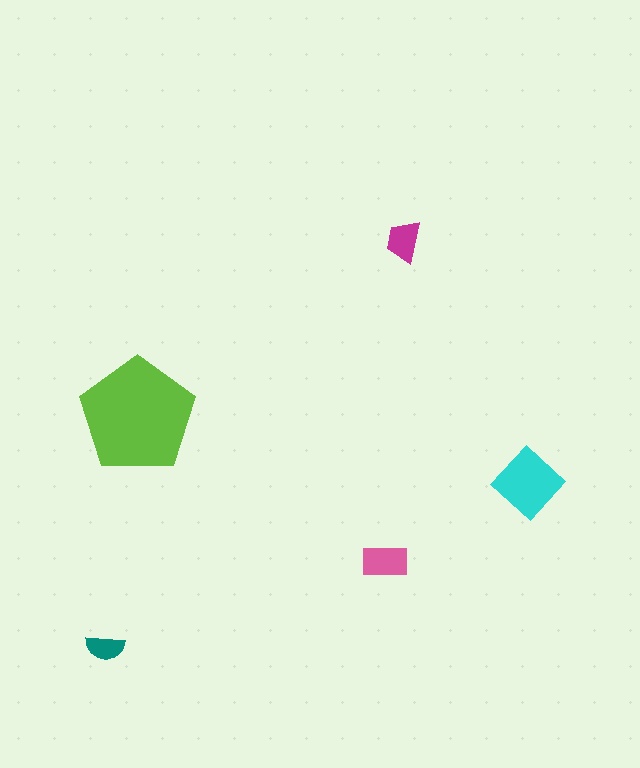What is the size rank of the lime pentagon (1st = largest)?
1st.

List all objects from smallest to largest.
The teal semicircle, the magenta trapezoid, the pink rectangle, the cyan diamond, the lime pentagon.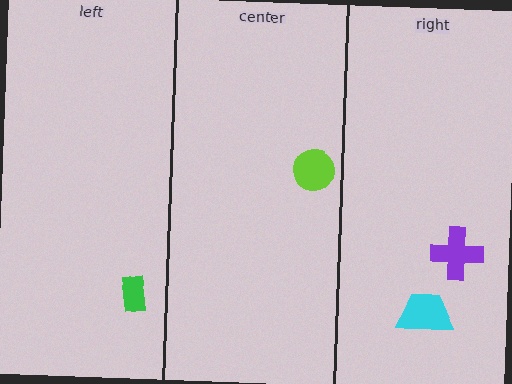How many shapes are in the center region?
1.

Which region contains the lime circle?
The center region.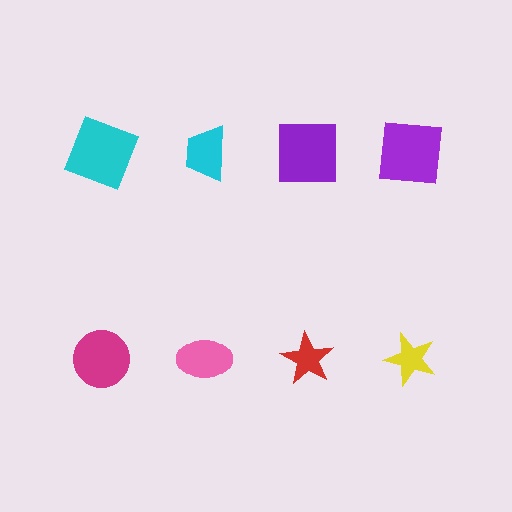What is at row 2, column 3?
A red star.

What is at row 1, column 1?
A cyan square.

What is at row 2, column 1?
A magenta circle.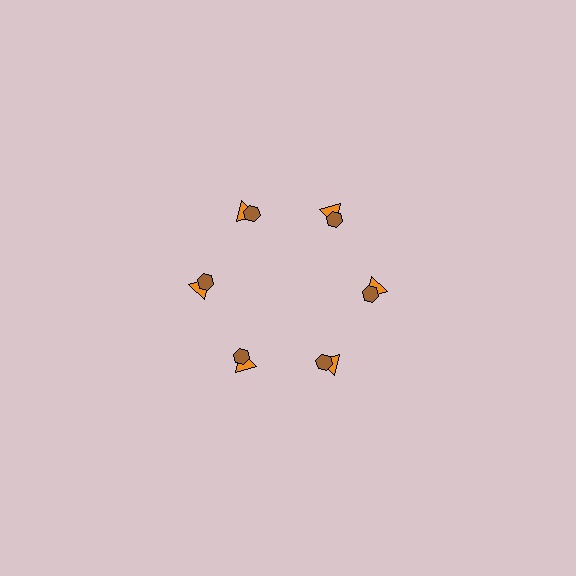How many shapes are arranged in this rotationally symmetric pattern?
There are 12 shapes, arranged in 6 groups of 2.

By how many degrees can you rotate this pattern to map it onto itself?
The pattern maps onto itself every 60 degrees of rotation.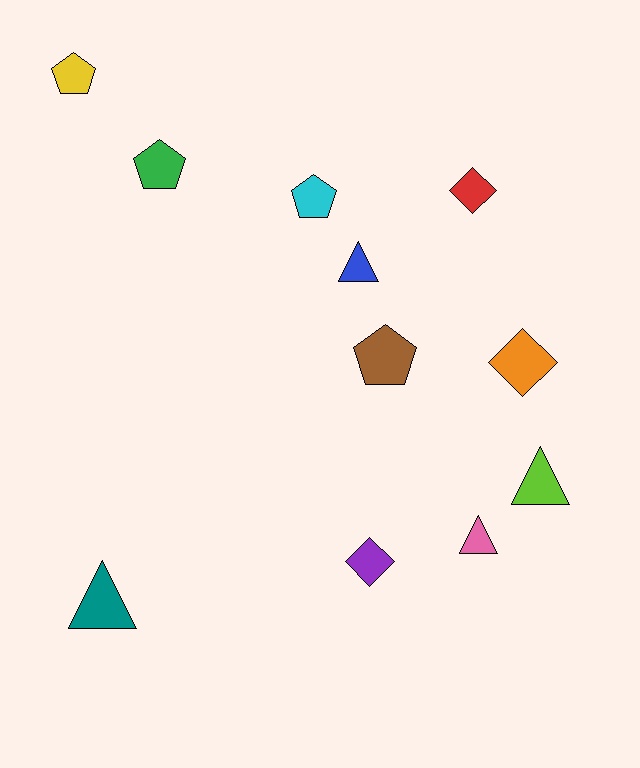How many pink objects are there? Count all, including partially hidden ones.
There is 1 pink object.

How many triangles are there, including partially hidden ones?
There are 4 triangles.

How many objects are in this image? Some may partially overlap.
There are 11 objects.